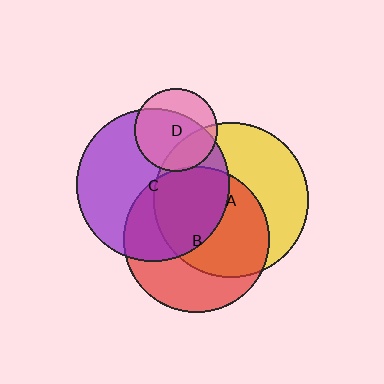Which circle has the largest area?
Circle A (yellow).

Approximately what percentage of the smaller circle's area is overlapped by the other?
Approximately 30%.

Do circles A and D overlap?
Yes.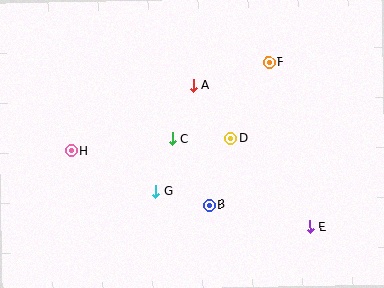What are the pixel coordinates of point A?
Point A is at (193, 85).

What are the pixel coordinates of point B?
Point B is at (209, 205).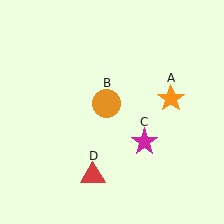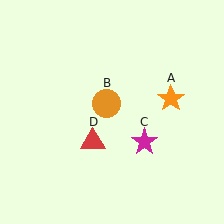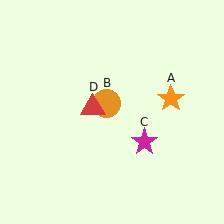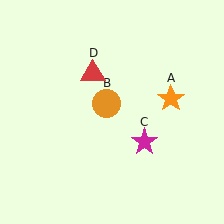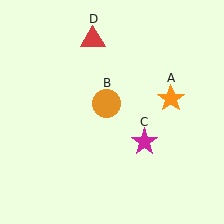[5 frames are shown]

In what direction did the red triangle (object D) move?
The red triangle (object D) moved up.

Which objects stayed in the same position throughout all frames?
Orange star (object A) and orange circle (object B) and magenta star (object C) remained stationary.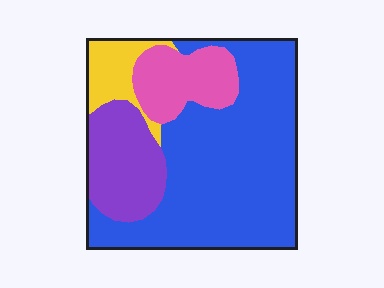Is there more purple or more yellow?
Purple.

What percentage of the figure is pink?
Pink takes up about one eighth (1/8) of the figure.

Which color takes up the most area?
Blue, at roughly 60%.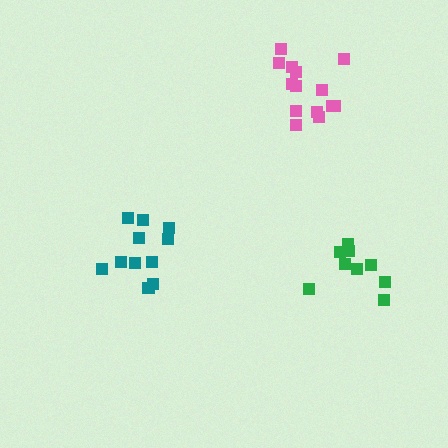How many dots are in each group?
Group 1: 14 dots, Group 2: 9 dots, Group 3: 11 dots (34 total).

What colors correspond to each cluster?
The clusters are colored: pink, green, teal.